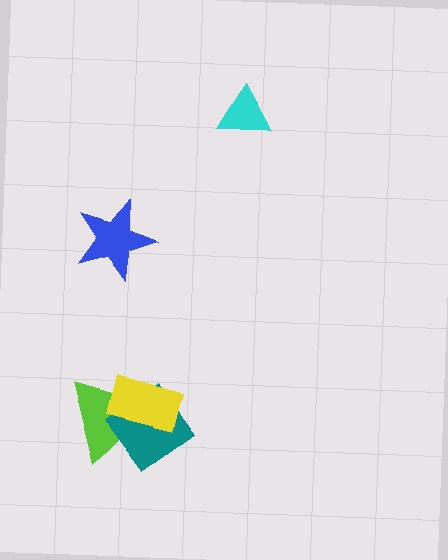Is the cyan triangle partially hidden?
No, no other shape covers it.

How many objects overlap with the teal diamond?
2 objects overlap with the teal diamond.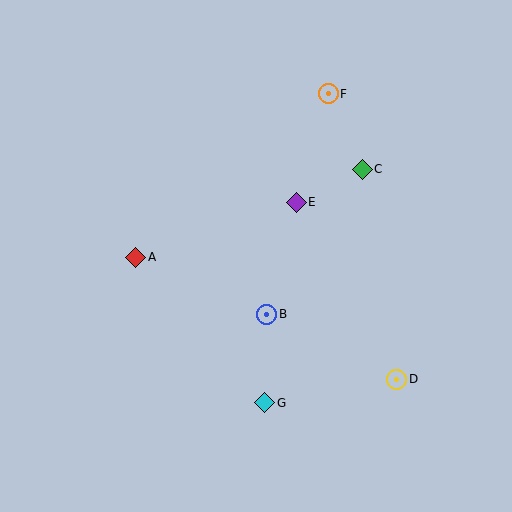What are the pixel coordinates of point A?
Point A is at (136, 258).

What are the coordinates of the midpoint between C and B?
The midpoint between C and B is at (314, 242).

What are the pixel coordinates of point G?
Point G is at (265, 403).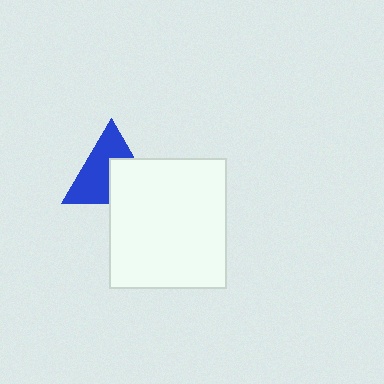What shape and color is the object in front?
The object in front is a white rectangle.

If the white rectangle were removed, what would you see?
You would see the complete blue triangle.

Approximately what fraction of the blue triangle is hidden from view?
Roughly 41% of the blue triangle is hidden behind the white rectangle.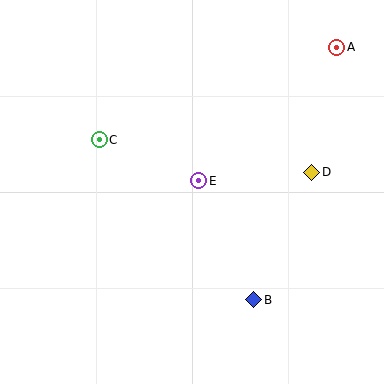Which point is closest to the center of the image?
Point E at (199, 181) is closest to the center.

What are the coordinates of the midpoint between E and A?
The midpoint between E and A is at (268, 114).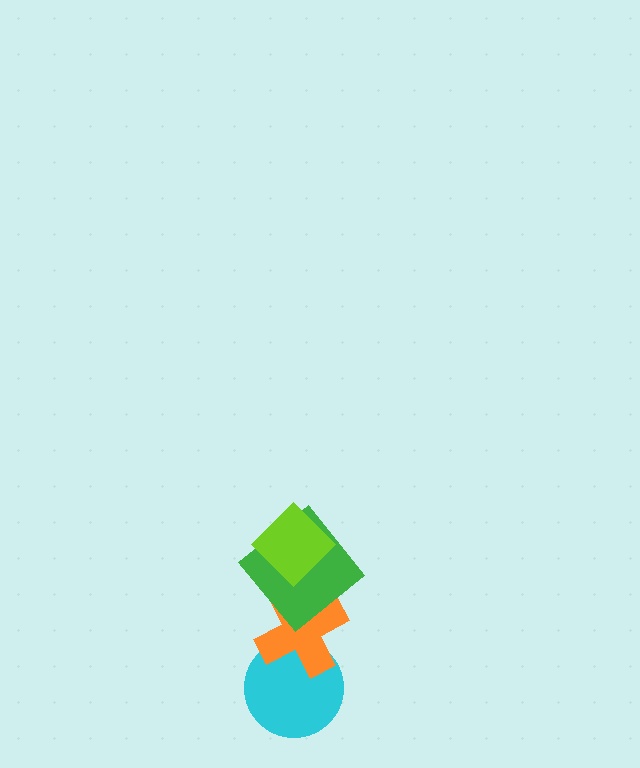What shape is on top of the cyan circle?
The orange cross is on top of the cyan circle.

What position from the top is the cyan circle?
The cyan circle is 4th from the top.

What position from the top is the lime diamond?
The lime diamond is 1st from the top.